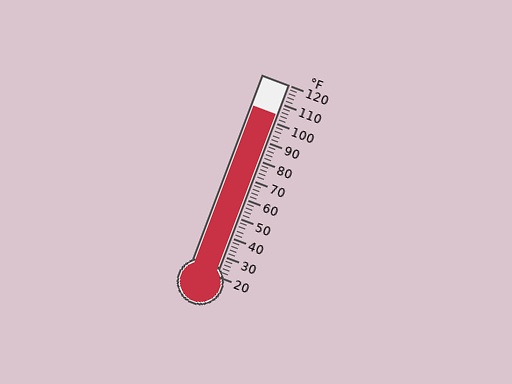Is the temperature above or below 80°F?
The temperature is above 80°F.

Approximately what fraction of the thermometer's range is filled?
The thermometer is filled to approximately 85% of its range.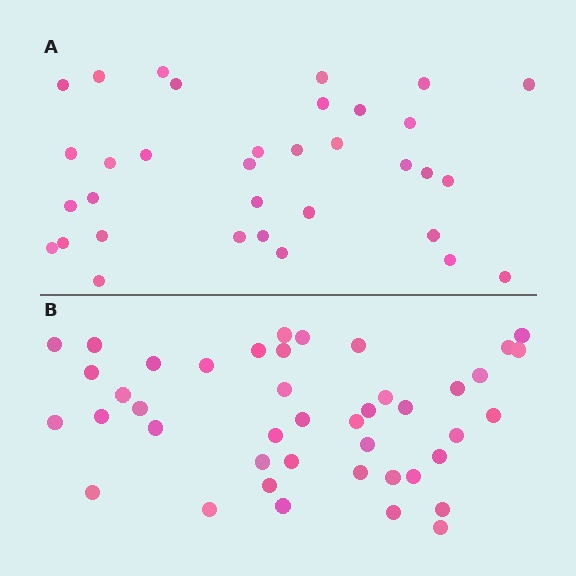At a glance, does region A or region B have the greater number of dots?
Region B (the bottom region) has more dots.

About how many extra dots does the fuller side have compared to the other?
Region B has roughly 8 or so more dots than region A.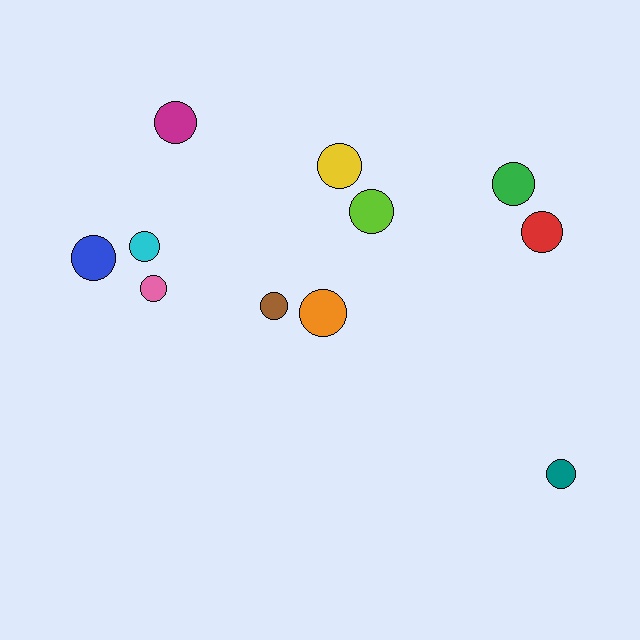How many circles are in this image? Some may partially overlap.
There are 11 circles.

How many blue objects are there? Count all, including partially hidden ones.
There is 1 blue object.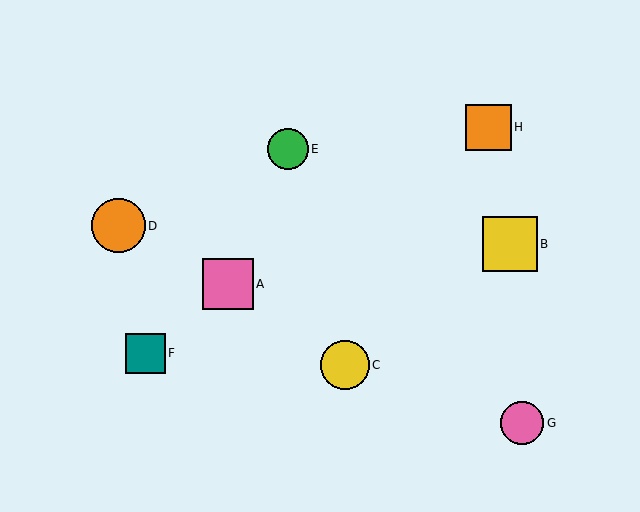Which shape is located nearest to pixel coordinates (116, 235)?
The orange circle (labeled D) at (118, 226) is nearest to that location.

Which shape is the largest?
The yellow square (labeled B) is the largest.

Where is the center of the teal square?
The center of the teal square is at (145, 353).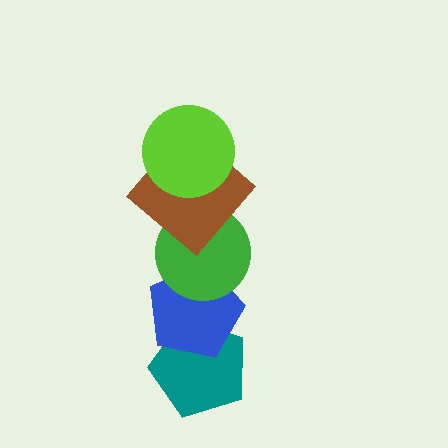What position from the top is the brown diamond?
The brown diamond is 2nd from the top.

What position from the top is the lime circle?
The lime circle is 1st from the top.